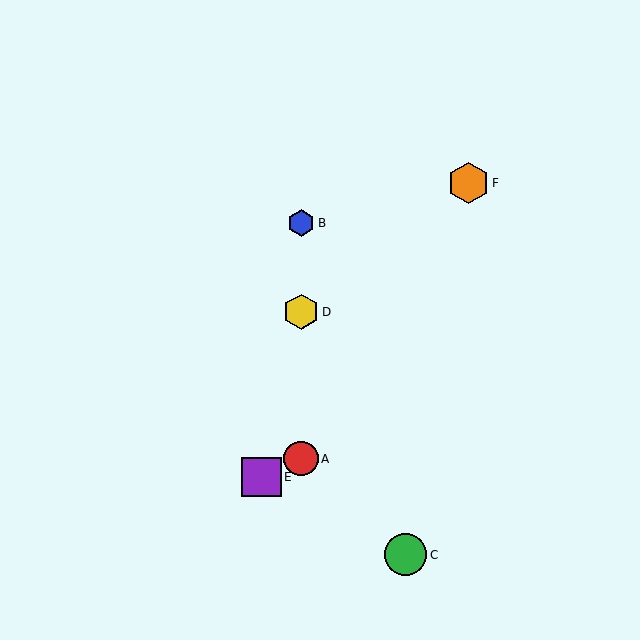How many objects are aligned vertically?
3 objects (A, B, D) are aligned vertically.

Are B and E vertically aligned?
No, B is at x≈301 and E is at x≈262.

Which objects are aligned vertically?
Objects A, B, D are aligned vertically.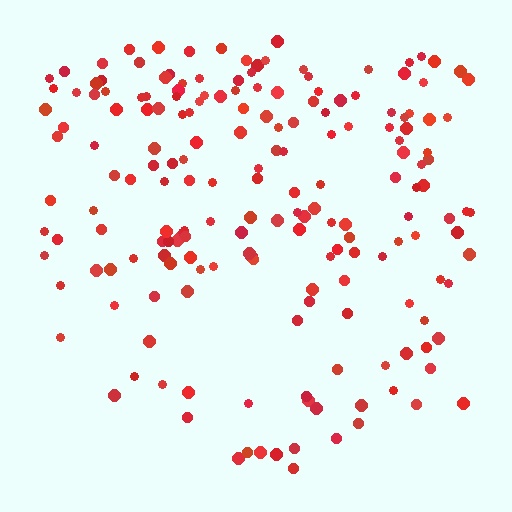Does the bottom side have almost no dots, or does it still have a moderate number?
Still a moderate number, just noticeably fewer than the top.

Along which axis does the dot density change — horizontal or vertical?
Vertical.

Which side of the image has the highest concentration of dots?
The top.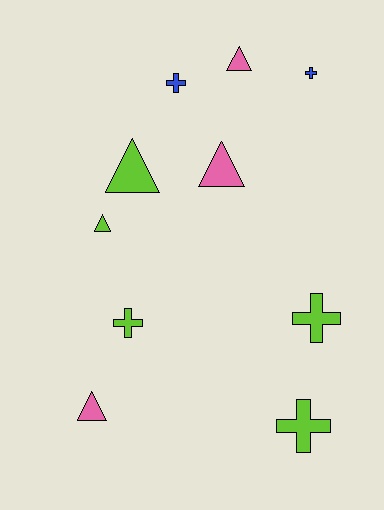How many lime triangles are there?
There are 2 lime triangles.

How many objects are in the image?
There are 10 objects.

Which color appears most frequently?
Lime, with 5 objects.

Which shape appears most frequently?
Triangle, with 5 objects.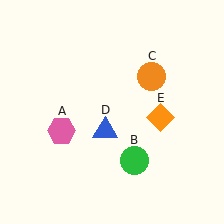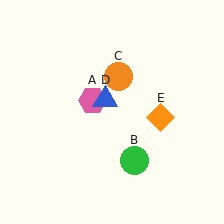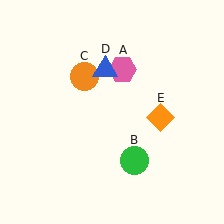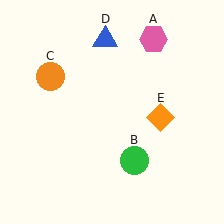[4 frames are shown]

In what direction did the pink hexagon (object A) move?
The pink hexagon (object A) moved up and to the right.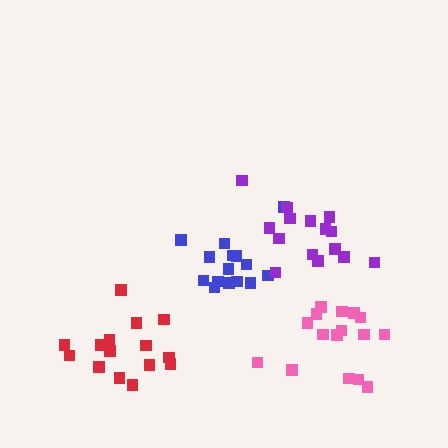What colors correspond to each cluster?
The clusters are colored: blue, pink, red, purple.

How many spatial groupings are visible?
There are 4 spatial groupings.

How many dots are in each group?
Group 1: 15 dots, Group 2: 16 dots, Group 3: 15 dots, Group 4: 15 dots (61 total).